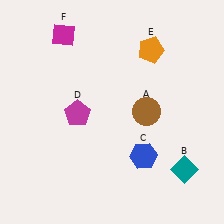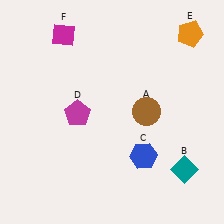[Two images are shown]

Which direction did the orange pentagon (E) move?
The orange pentagon (E) moved right.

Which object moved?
The orange pentagon (E) moved right.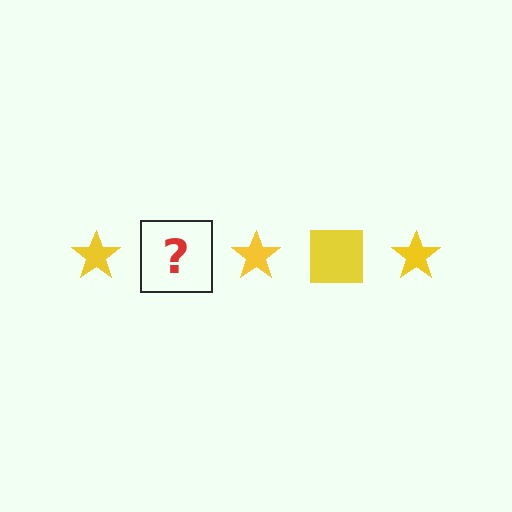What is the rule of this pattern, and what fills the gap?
The rule is that the pattern cycles through star, square shapes in yellow. The gap should be filled with a yellow square.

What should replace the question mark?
The question mark should be replaced with a yellow square.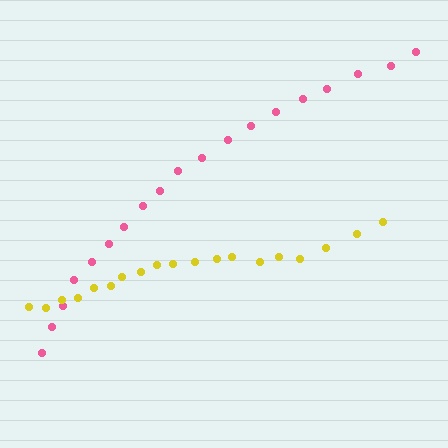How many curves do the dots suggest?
There are 2 distinct paths.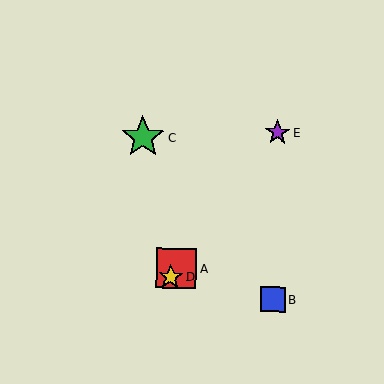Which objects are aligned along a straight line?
Objects A, D, E are aligned along a straight line.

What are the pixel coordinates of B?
Object B is at (273, 299).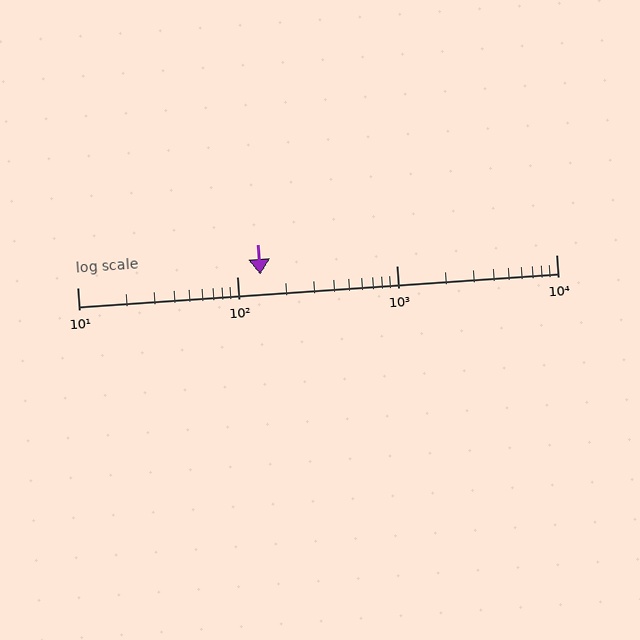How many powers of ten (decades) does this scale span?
The scale spans 3 decades, from 10 to 10000.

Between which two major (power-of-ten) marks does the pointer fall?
The pointer is between 100 and 1000.